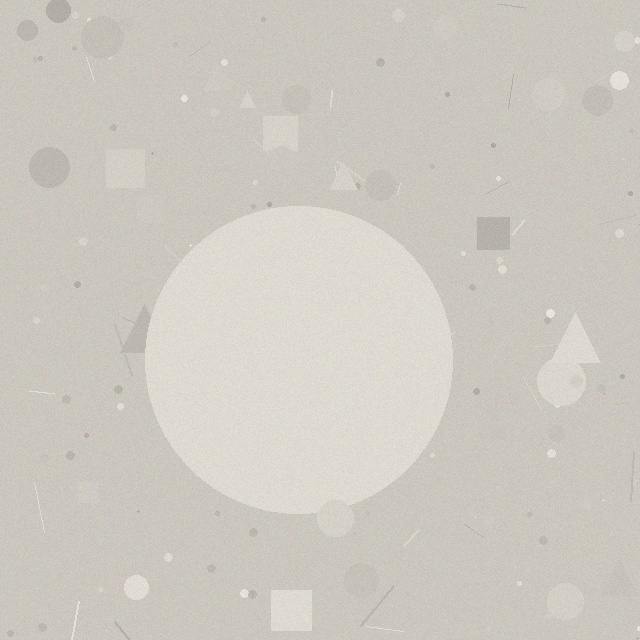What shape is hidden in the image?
A circle is hidden in the image.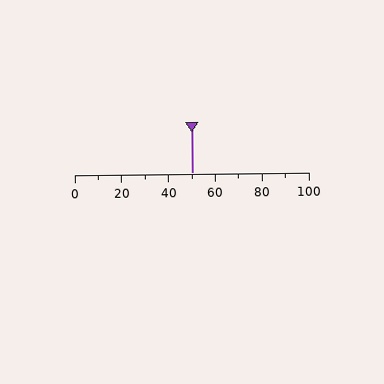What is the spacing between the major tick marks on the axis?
The major ticks are spaced 20 apart.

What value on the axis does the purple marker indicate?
The marker indicates approximately 50.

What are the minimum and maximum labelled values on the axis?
The axis runs from 0 to 100.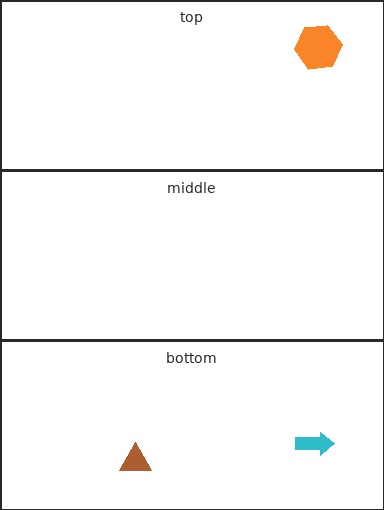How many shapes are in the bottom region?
2.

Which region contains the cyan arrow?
The bottom region.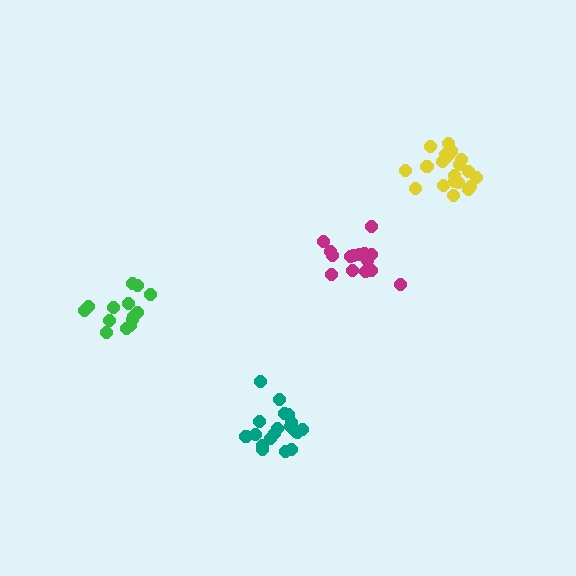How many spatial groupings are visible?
There are 4 spatial groupings.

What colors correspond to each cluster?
The clusters are colored: green, magenta, teal, yellow.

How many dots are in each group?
Group 1: 14 dots, Group 2: 15 dots, Group 3: 19 dots, Group 4: 20 dots (68 total).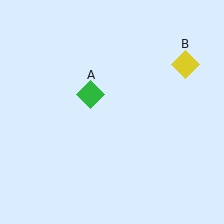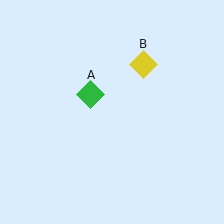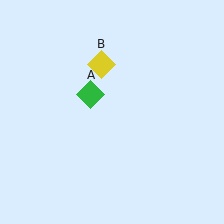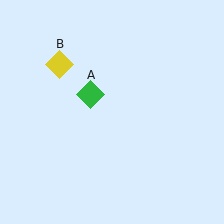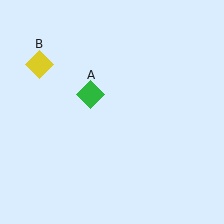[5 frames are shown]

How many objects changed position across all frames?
1 object changed position: yellow diamond (object B).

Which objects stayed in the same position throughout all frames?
Green diamond (object A) remained stationary.